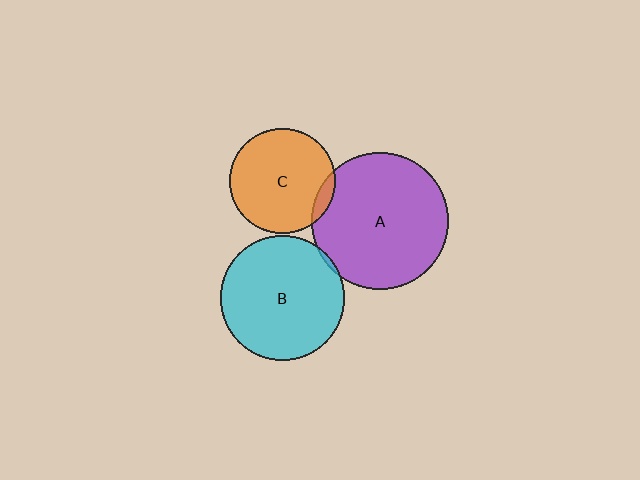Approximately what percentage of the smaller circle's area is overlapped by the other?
Approximately 5%.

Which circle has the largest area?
Circle A (purple).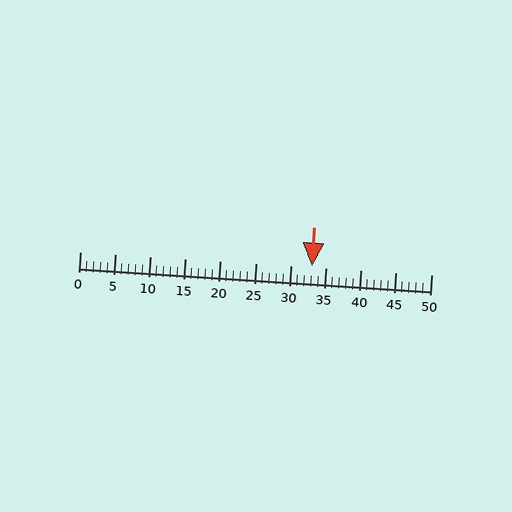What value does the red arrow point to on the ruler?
The red arrow points to approximately 33.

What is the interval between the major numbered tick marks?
The major tick marks are spaced 5 units apart.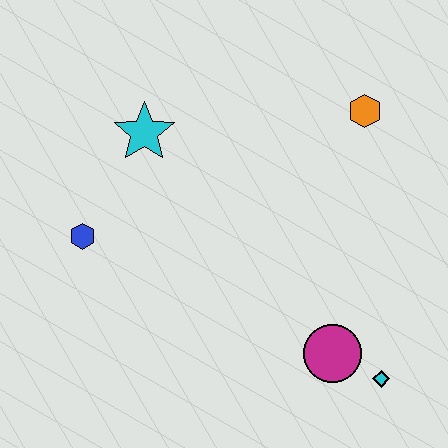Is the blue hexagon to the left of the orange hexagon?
Yes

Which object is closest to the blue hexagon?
The cyan star is closest to the blue hexagon.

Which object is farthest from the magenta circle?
The cyan star is farthest from the magenta circle.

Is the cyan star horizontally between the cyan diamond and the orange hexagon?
No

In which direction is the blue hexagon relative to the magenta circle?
The blue hexagon is to the left of the magenta circle.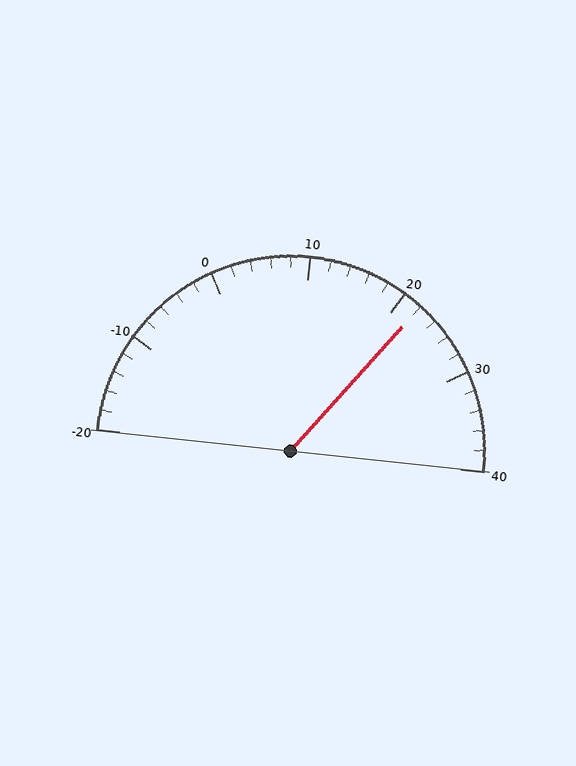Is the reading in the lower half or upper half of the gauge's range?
The reading is in the upper half of the range (-20 to 40).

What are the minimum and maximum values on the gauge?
The gauge ranges from -20 to 40.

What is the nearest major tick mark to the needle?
The nearest major tick mark is 20.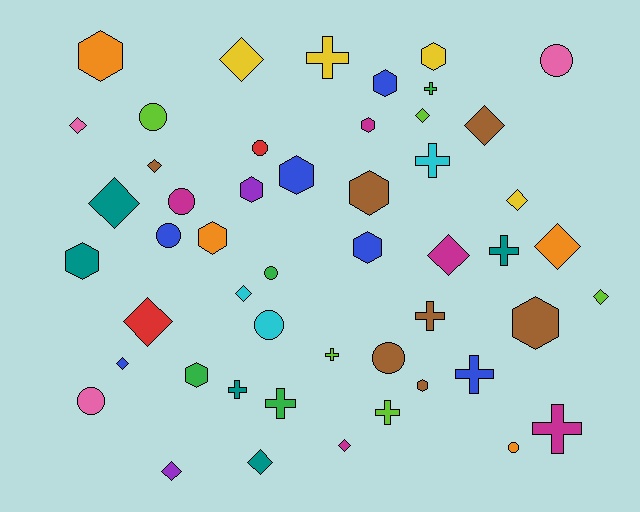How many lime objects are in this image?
There are 5 lime objects.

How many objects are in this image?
There are 50 objects.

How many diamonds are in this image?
There are 16 diamonds.